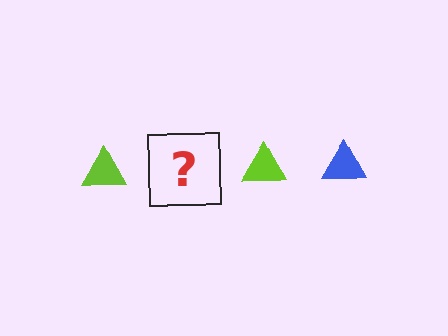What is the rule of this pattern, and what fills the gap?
The rule is that the pattern cycles through lime, blue triangles. The gap should be filled with a blue triangle.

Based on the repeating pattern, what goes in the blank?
The blank should be a blue triangle.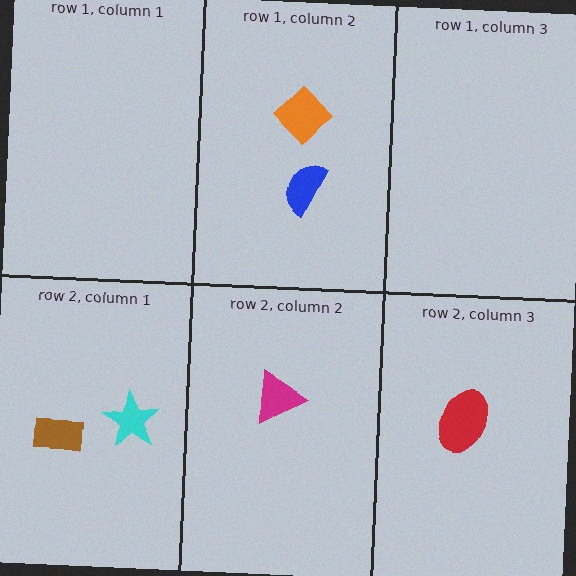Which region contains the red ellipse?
The row 2, column 3 region.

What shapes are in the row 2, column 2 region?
The magenta triangle.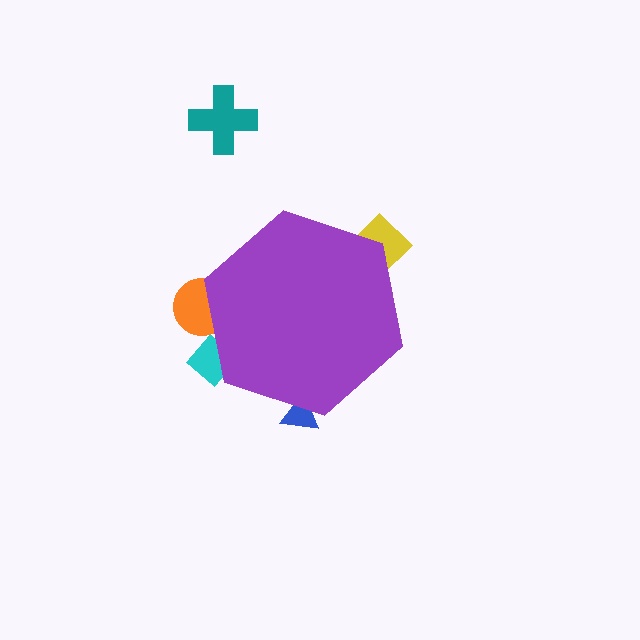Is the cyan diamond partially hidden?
Yes, the cyan diamond is partially hidden behind the purple hexagon.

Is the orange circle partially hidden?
Yes, the orange circle is partially hidden behind the purple hexagon.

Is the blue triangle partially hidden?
Yes, the blue triangle is partially hidden behind the purple hexagon.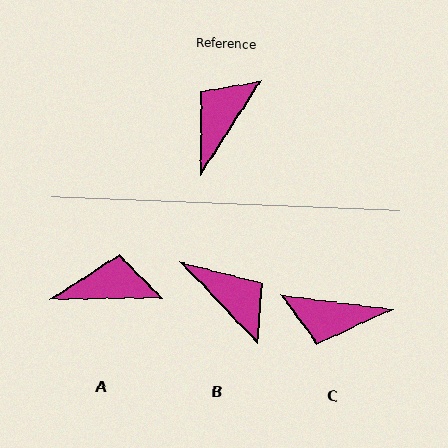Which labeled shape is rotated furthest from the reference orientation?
C, about 116 degrees away.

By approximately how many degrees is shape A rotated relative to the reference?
Approximately 56 degrees clockwise.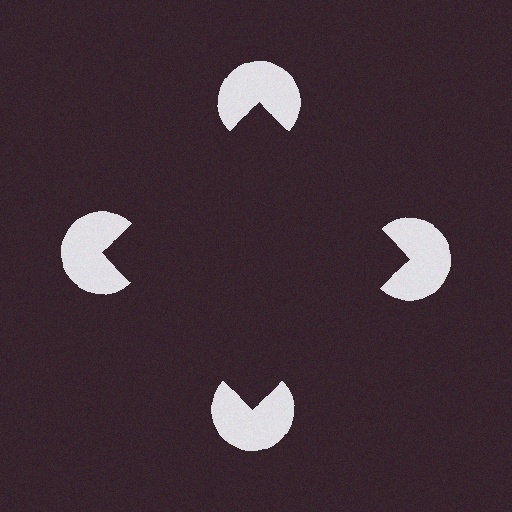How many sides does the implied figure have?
4 sides.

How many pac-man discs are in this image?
There are 4 — one at each vertex of the illusory square.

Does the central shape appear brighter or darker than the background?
It typically appears slightly darker than the background, even though no actual brightness change is drawn.